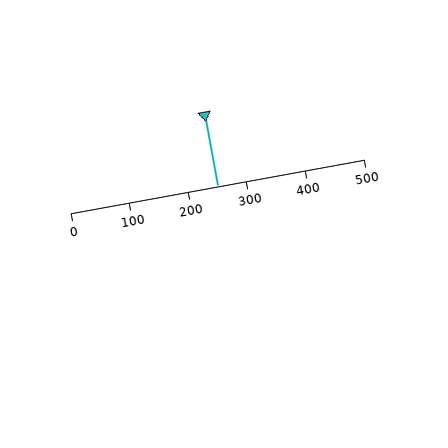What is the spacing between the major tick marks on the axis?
The major ticks are spaced 100 apart.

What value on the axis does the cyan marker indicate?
The marker indicates approximately 250.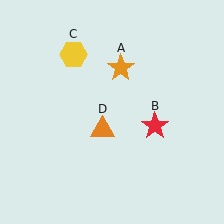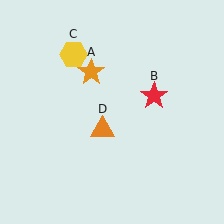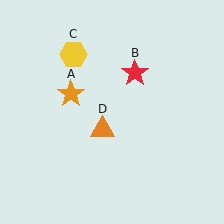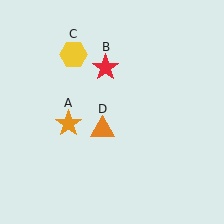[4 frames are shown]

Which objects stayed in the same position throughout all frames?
Yellow hexagon (object C) and orange triangle (object D) remained stationary.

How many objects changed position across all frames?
2 objects changed position: orange star (object A), red star (object B).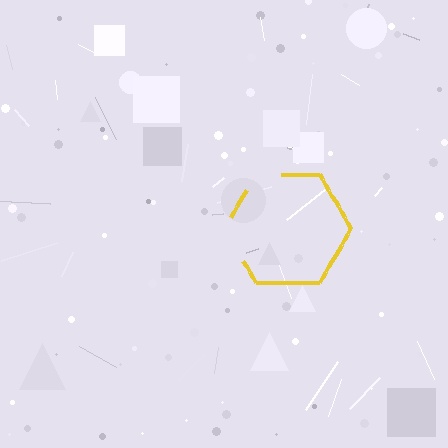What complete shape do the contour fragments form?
The contour fragments form a hexagon.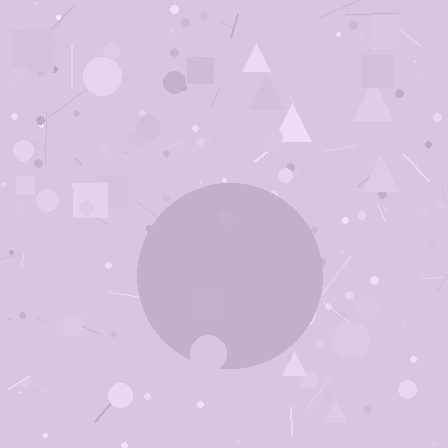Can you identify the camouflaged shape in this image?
The camouflaged shape is a circle.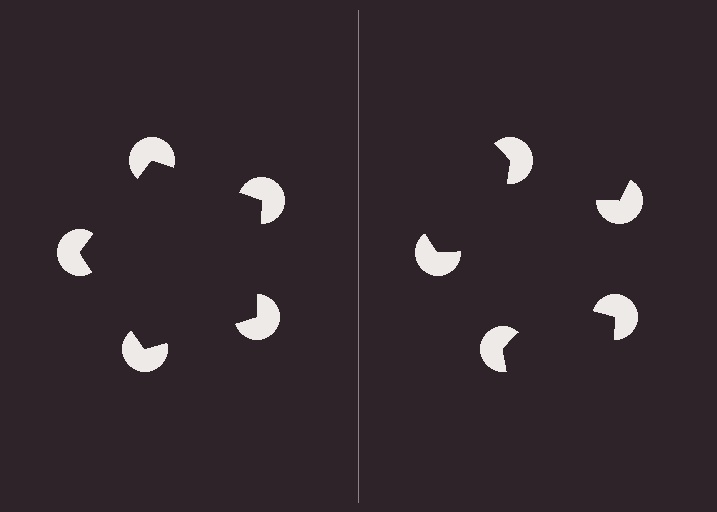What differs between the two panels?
The pac-man discs are positioned identically on both sides; only the wedge orientations differ. On the left they align to a pentagon; on the right they are misaligned.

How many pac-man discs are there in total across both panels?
10 — 5 on each side.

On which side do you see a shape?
An illusory pentagon appears on the left side. On the right side the wedge cuts are rotated, so no coherent shape forms.